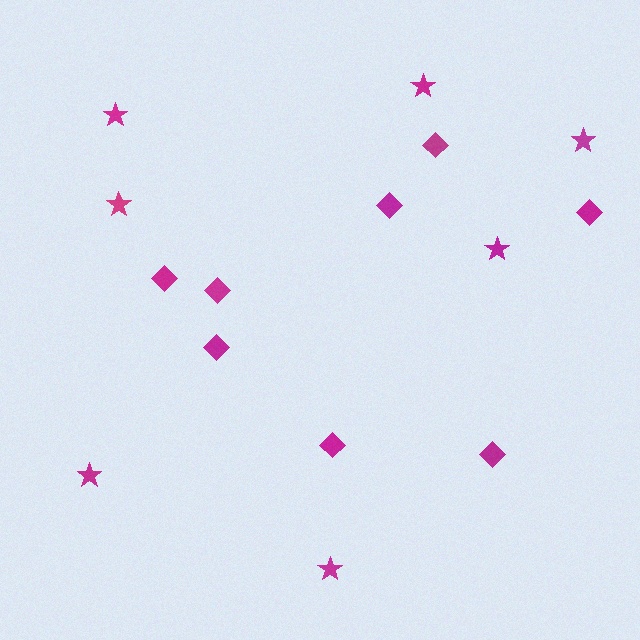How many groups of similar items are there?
There are 2 groups: one group of stars (7) and one group of diamonds (8).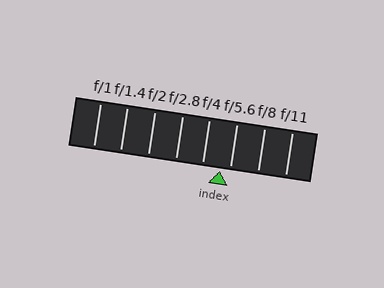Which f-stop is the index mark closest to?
The index mark is closest to f/5.6.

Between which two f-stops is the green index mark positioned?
The index mark is between f/4 and f/5.6.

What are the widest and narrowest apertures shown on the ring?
The widest aperture shown is f/1 and the narrowest is f/11.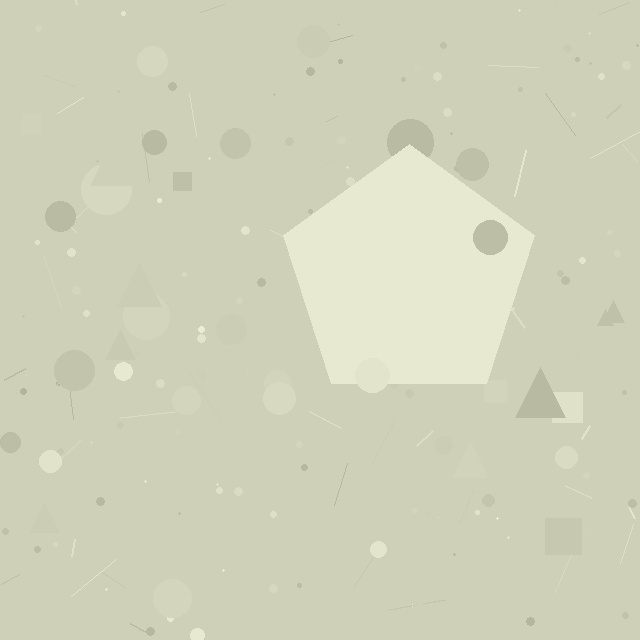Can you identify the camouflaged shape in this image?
The camouflaged shape is a pentagon.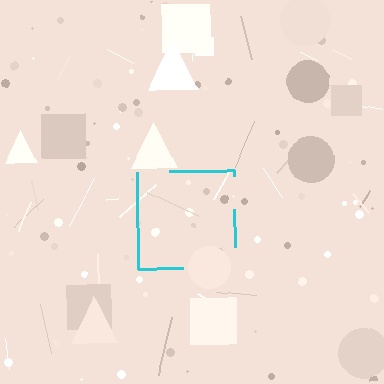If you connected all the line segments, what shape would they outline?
They would outline a square.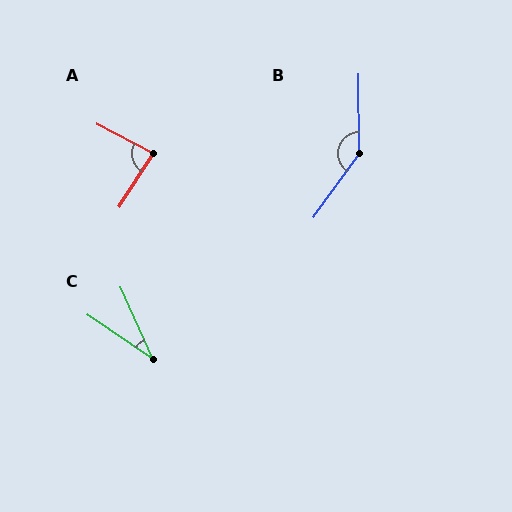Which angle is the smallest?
C, at approximately 32 degrees.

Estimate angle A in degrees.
Approximately 84 degrees.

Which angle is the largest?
B, at approximately 144 degrees.